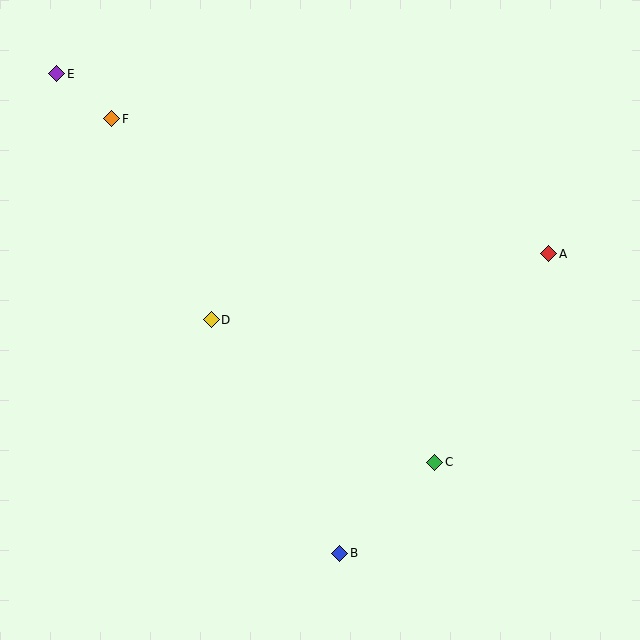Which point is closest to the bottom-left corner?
Point B is closest to the bottom-left corner.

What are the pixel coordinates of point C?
Point C is at (435, 462).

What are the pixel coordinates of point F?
Point F is at (112, 119).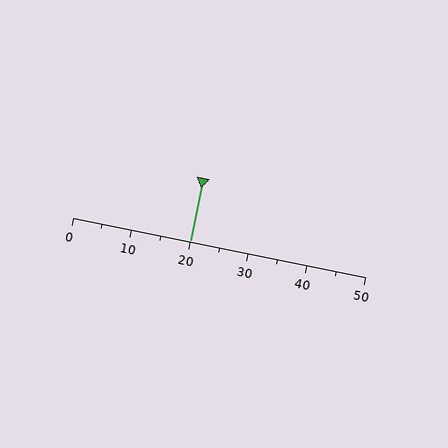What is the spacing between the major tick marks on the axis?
The major ticks are spaced 10 apart.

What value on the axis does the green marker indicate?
The marker indicates approximately 20.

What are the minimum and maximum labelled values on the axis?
The axis runs from 0 to 50.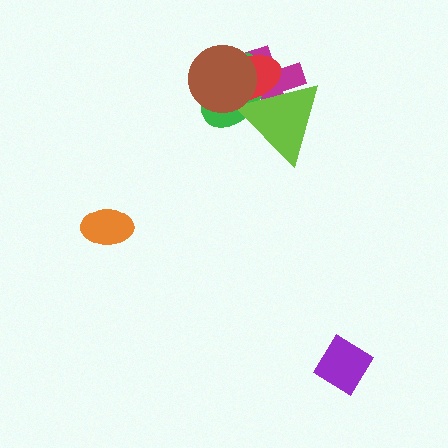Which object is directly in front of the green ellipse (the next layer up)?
The lime triangle is directly in front of the green ellipse.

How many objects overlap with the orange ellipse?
0 objects overlap with the orange ellipse.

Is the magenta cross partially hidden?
Yes, it is partially covered by another shape.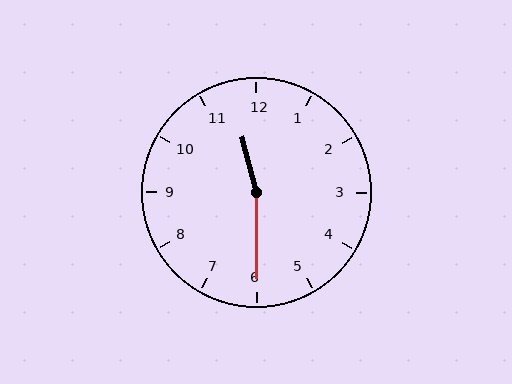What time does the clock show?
11:30.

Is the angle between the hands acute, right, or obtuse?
It is obtuse.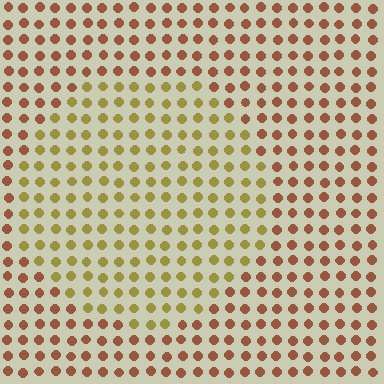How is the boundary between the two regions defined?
The boundary is defined purely by a slight shift in hue (about 41 degrees). Spacing, size, and orientation are identical on both sides.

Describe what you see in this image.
The image is filled with small brown elements in a uniform arrangement. A circle-shaped region is visible where the elements are tinted to a slightly different hue, forming a subtle color boundary.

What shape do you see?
I see a circle.